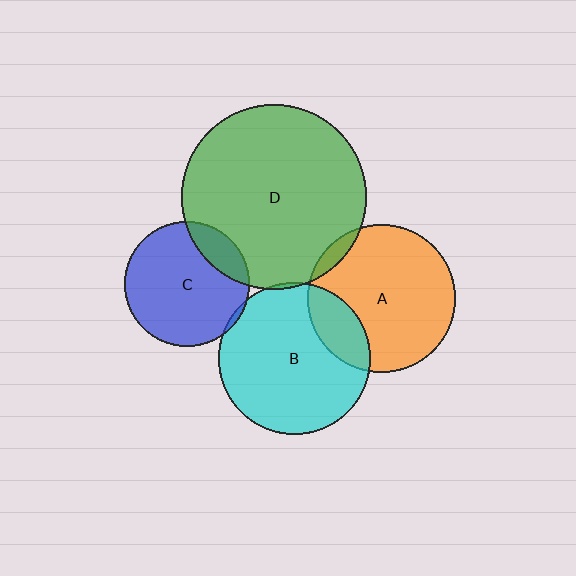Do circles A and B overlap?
Yes.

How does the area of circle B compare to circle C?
Approximately 1.5 times.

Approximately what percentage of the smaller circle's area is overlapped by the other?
Approximately 20%.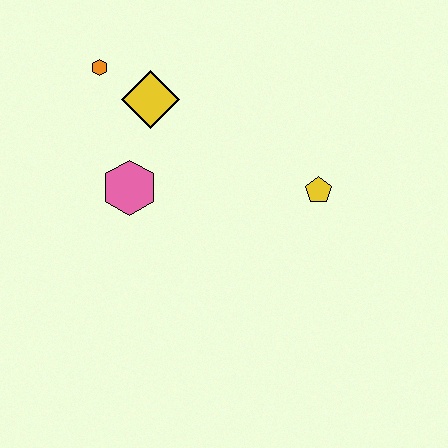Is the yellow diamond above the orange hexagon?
No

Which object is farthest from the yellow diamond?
The yellow pentagon is farthest from the yellow diamond.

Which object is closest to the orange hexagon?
The yellow diamond is closest to the orange hexagon.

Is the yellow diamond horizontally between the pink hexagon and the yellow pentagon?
Yes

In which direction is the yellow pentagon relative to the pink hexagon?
The yellow pentagon is to the right of the pink hexagon.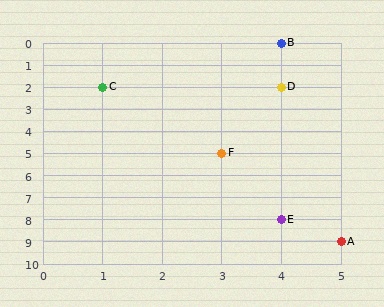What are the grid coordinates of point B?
Point B is at grid coordinates (4, 0).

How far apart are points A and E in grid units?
Points A and E are 1 column and 1 row apart (about 1.4 grid units diagonally).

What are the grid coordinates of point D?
Point D is at grid coordinates (4, 2).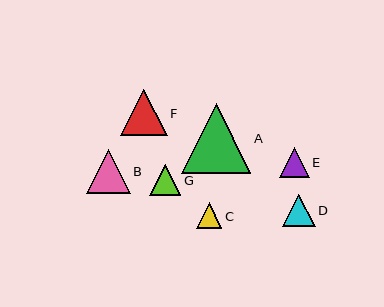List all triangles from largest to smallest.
From largest to smallest: A, F, B, D, G, E, C.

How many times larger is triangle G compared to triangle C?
Triangle G is approximately 1.2 times the size of triangle C.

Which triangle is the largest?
Triangle A is the largest with a size of approximately 69 pixels.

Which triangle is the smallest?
Triangle C is the smallest with a size of approximately 26 pixels.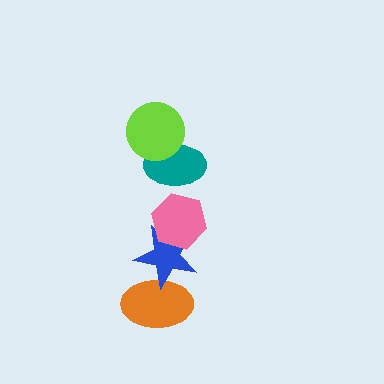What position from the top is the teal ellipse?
The teal ellipse is 2nd from the top.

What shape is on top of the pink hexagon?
The teal ellipse is on top of the pink hexagon.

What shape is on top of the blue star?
The pink hexagon is on top of the blue star.